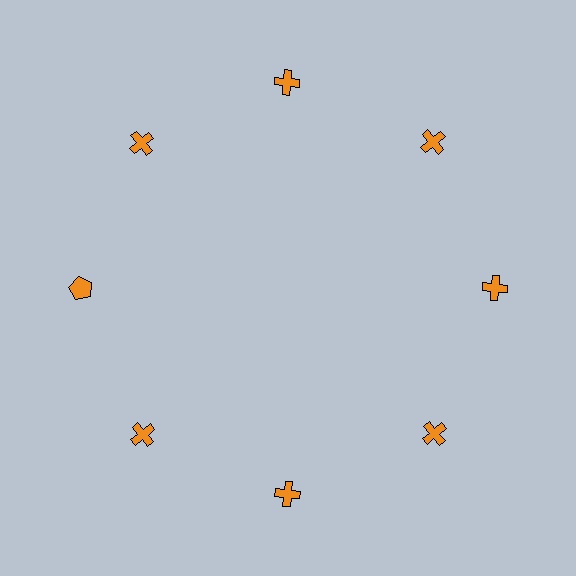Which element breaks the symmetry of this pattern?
The orange pentagon at roughly the 9 o'clock position breaks the symmetry. All other shapes are orange crosses.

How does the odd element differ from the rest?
It has a different shape: pentagon instead of cross.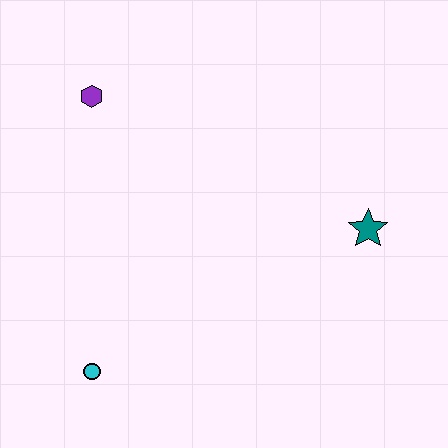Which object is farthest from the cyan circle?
The teal star is farthest from the cyan circle.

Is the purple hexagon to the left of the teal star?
Yes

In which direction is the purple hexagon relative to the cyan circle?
The purple hexagon is above the cyan circle.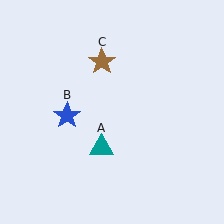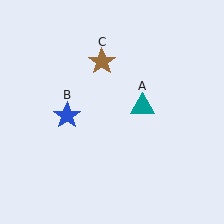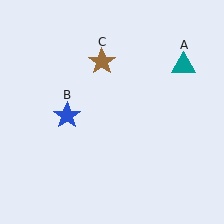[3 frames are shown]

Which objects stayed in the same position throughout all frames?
Blue star (object B) and brown star (object C) remained stationary.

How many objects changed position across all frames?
1 object changed position: teal triangle (object A).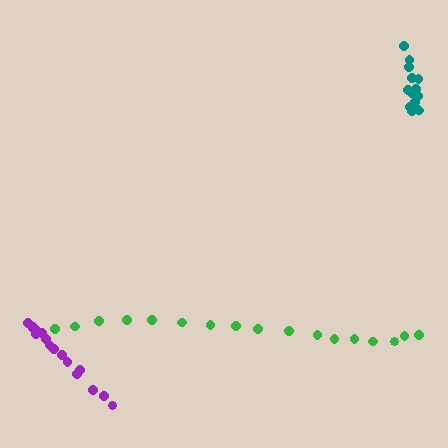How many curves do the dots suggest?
There are 3 distinct paths.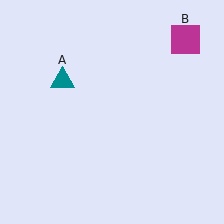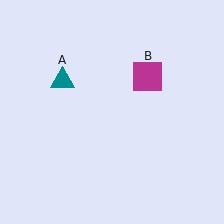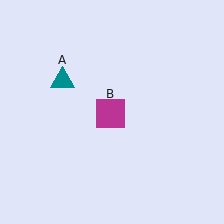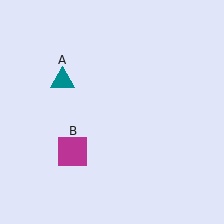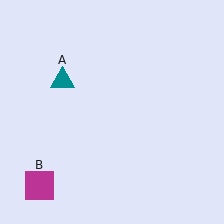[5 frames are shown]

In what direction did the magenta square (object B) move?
The magenta square (object B) moved down and to the left.